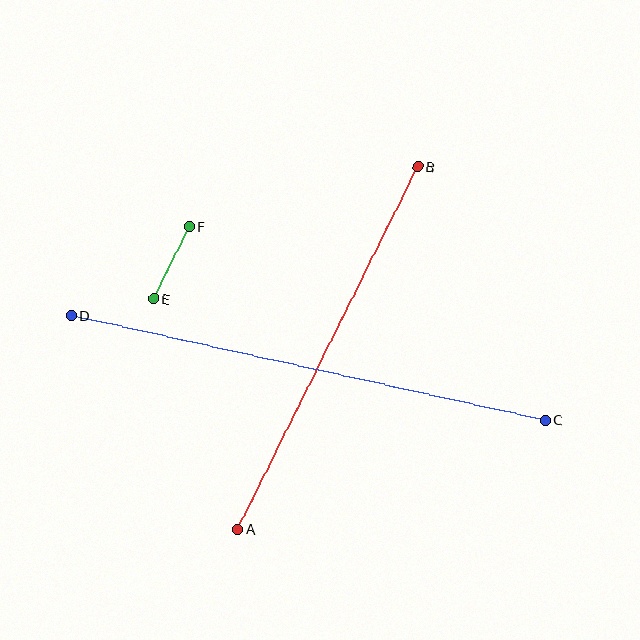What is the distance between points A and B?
The distance is approximately 404 pixels.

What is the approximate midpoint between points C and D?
The midpoint is at approximately (308, 368) pixels.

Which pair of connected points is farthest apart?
Points C and D are farthest apart.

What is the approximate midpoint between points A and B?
The midpoint is at approximately (328, 348) pixels.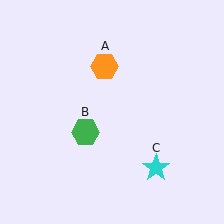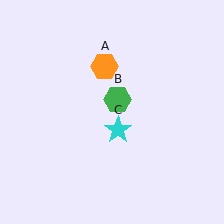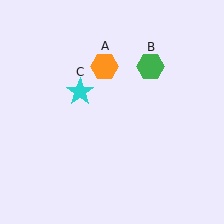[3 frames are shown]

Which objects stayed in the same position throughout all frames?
Orange hexagon (object A) remained stationary.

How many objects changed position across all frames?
2 objects changed position: green hexagon (object B), cyan star (object C).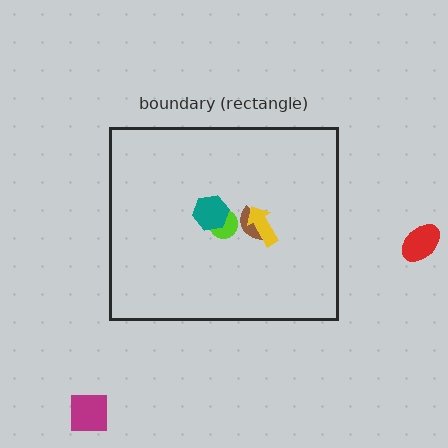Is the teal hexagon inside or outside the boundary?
Inside.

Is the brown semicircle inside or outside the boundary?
Inside.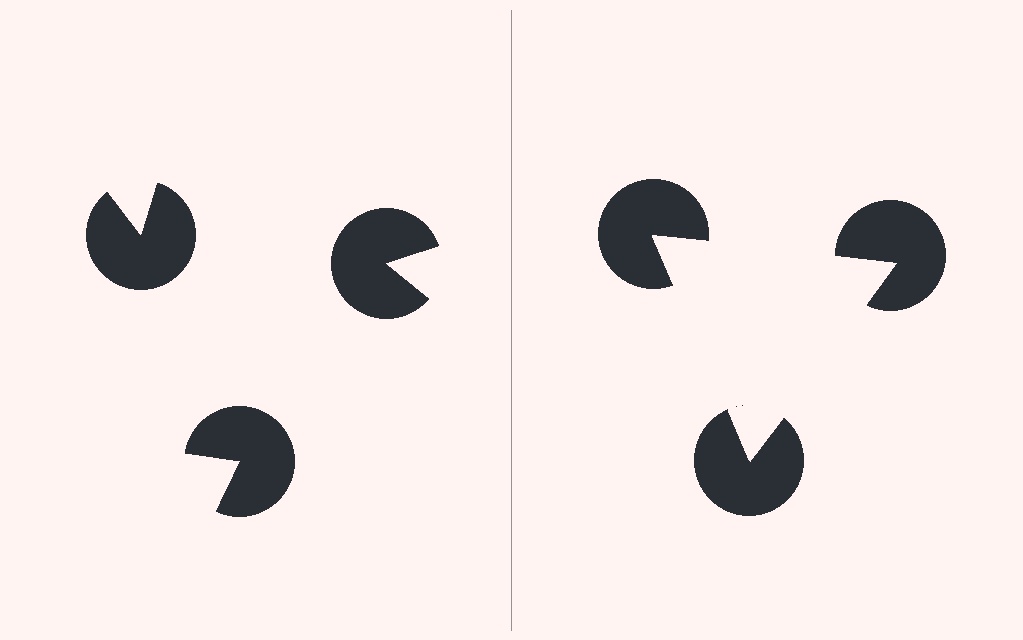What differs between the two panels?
The pac-man discs are positioned identically on both sides; only the wedge orientations differ. On the right they align to a triangle; on the left they are misaligned.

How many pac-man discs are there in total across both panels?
6 — 3 on each side.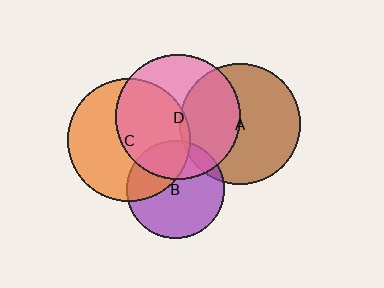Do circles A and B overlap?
Yes.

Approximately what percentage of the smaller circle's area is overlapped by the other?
Approximately 10%.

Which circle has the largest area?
Circle D (pink).